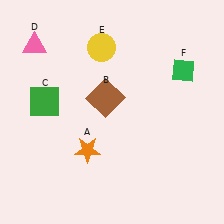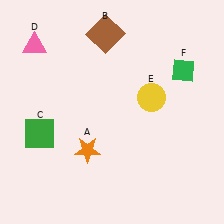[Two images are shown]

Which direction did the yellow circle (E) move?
The yellow circle (E) moved right.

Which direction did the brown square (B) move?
The brown square (B) moved up.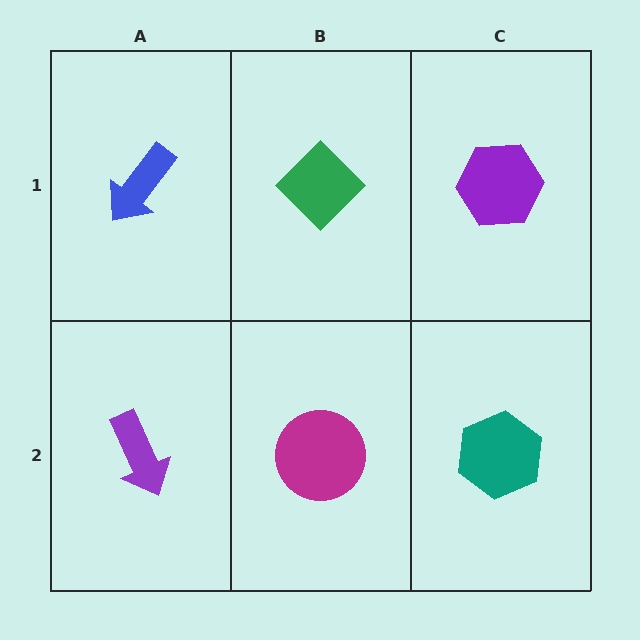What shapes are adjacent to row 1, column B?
A magenta circle (row 2, column B), a blue arrow (row 1, column A), a purple hexagon (row 1, column C).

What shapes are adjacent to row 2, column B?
A green diamond (row 1, column B), a purple arrow (row 2, column A), a teal hexagon (row 2, column C).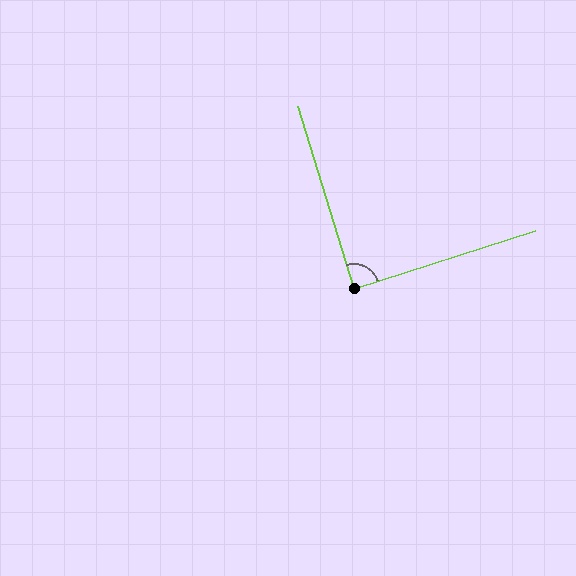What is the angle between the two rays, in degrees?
Approximately 89 degrees.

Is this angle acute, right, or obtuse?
It is approximately a right angle.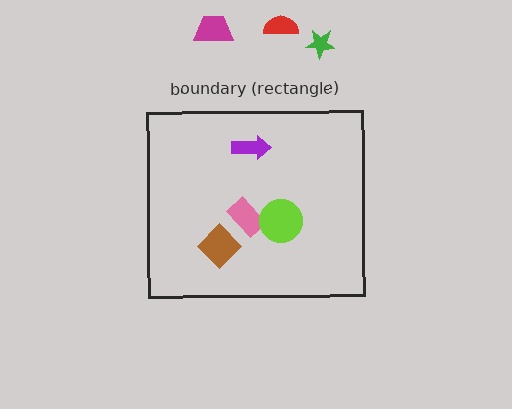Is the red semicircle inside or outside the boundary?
Outside.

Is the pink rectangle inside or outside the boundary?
Inside.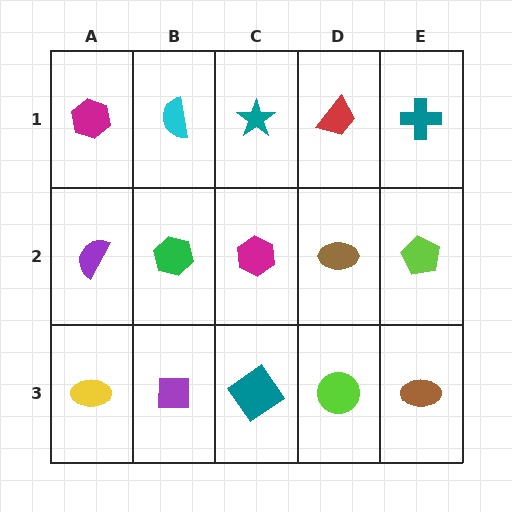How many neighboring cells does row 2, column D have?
4.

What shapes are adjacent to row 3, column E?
A lime pentagon (row 2, column E), a lime circle (row 3, column D).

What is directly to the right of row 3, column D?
A brown ellipse.